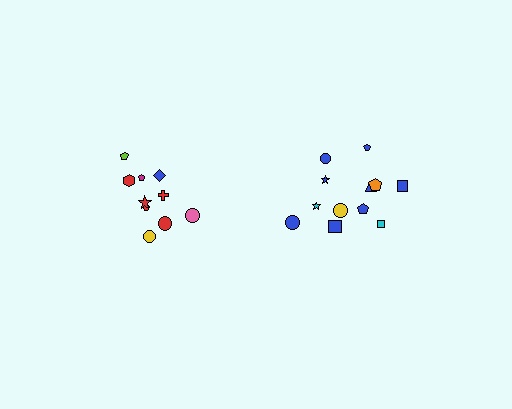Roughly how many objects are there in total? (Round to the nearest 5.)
Roughly 20 objects in total.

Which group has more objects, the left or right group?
The right group.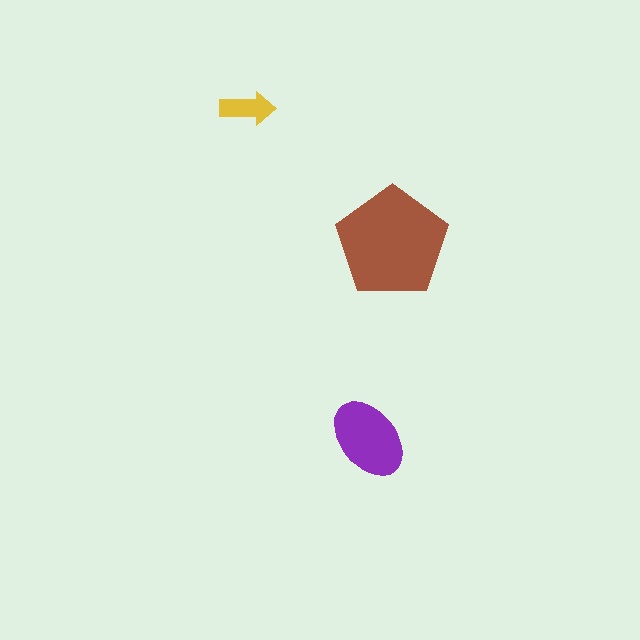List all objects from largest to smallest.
The brown pentagon, the purple ellipse, the yellow arrow.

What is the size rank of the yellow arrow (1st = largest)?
3rd.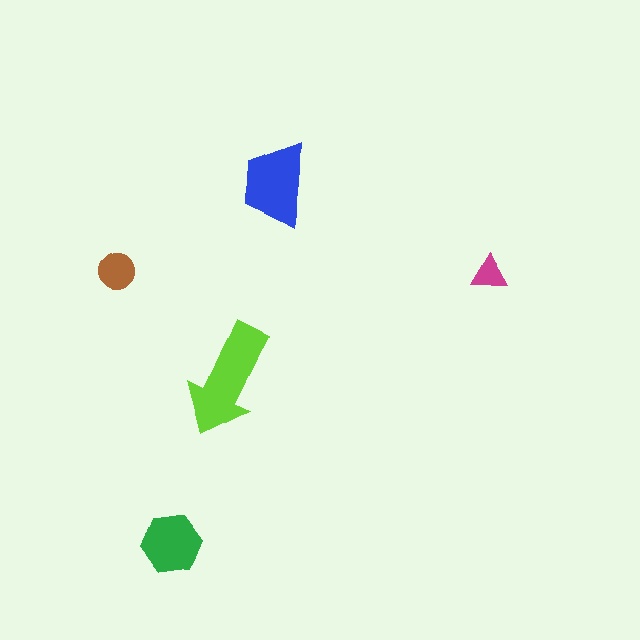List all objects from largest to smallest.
The lime arrow, the blue trapezoid, the green hexagon, the brown circle, the magenta triangle.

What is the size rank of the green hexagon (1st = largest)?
3rd.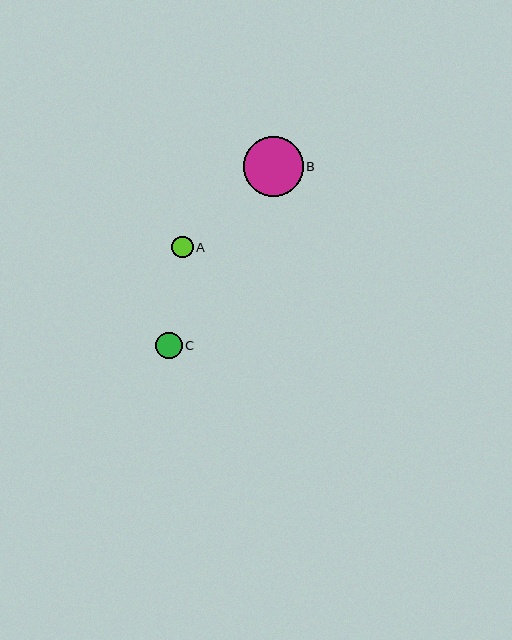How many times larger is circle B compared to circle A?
Circle B is approximately 2.8 times the size of circle A.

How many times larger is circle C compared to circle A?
Circle C is approximately 1.2 times the size of circle A.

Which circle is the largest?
Circle B is the largest with a size of approximately 60 pixels.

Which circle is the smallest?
Circle A is the smallest with a size of approximately 22 pixels.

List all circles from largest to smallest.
From largest to smallest: B, C, A.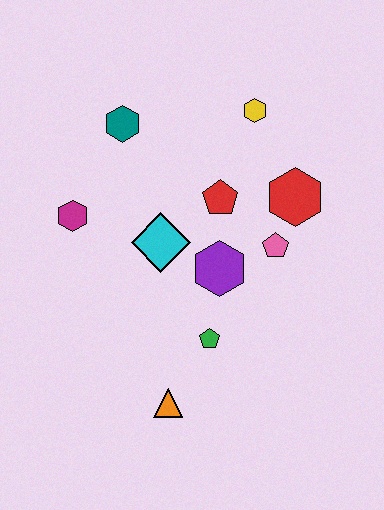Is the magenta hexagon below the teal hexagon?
Yes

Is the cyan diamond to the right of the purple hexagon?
No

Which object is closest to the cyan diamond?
The purple hexagon is closest to the cyan diamond.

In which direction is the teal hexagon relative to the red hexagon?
The teal hexagon is to the left of the red hexagon.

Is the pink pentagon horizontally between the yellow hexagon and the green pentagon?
No